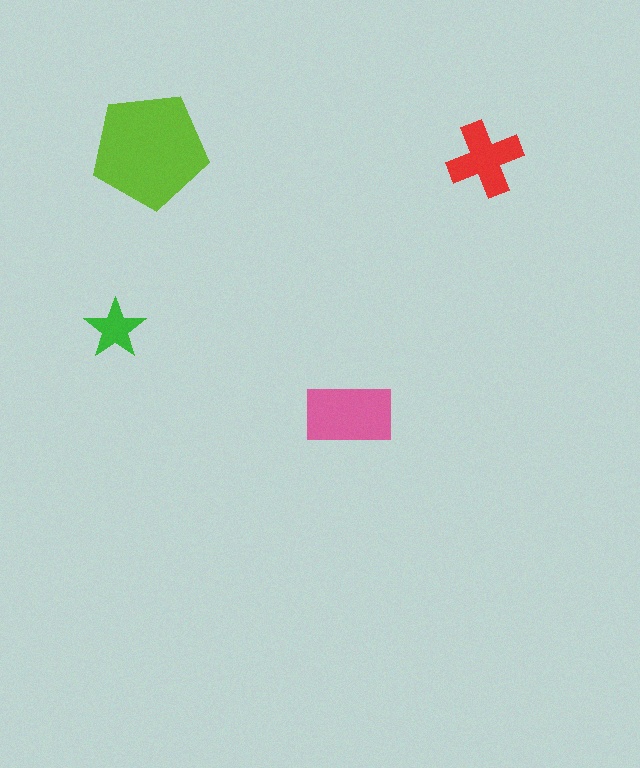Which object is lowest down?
The pink rectangle is bottommost.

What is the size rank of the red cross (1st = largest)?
3rd.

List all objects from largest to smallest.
The lime pentagon, the pink rectangle, the red cross, the green star.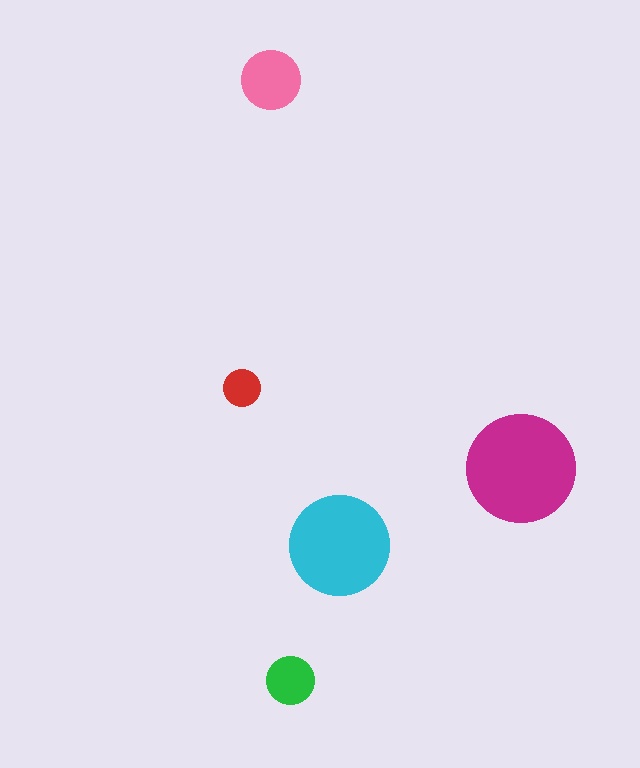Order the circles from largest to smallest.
the magenta one, the cyan one, the pink one, the green one, the red one.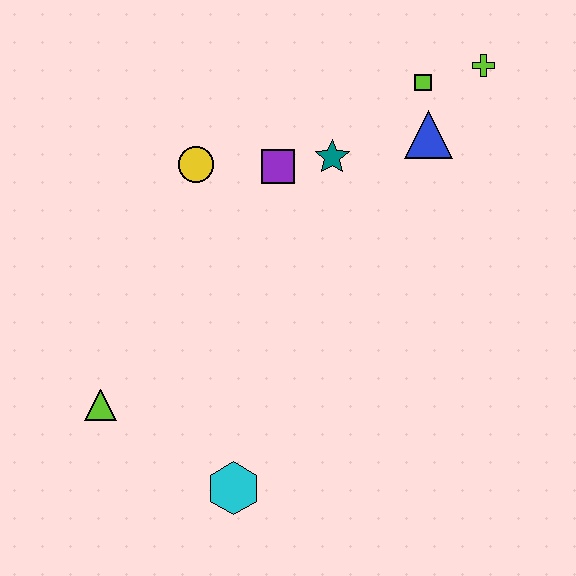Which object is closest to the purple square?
The teal star is closest to the purple square.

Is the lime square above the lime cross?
No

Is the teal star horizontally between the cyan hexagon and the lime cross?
Yes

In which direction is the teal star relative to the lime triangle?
The teal star is above the lime triangle.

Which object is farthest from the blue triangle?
The lime triangle is farthest from the blue triangle.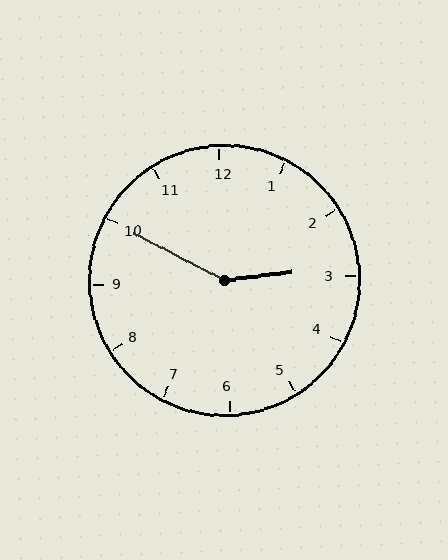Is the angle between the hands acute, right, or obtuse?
It is obtuse.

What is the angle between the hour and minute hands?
Approximately 145 degrees.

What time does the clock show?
2:50.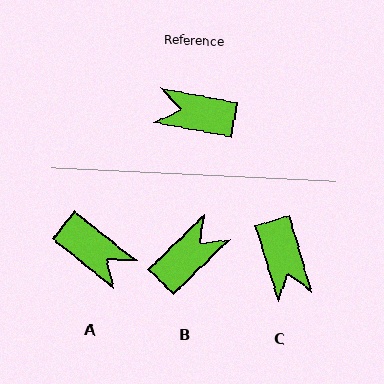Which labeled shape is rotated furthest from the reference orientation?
A, about 152 degrees away.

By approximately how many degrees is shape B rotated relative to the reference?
Approximately 125 degrees clockwise.